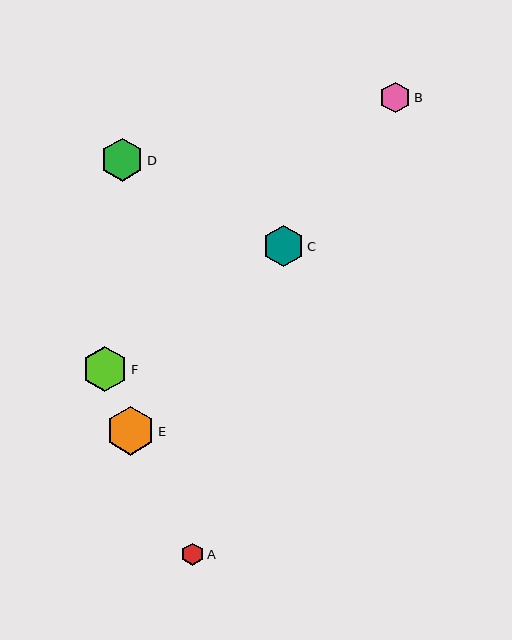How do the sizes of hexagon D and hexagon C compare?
Hexagon D and hexagon C are approximately the same size.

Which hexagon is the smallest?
Hexagon A is the smallest with a size of approximately 22 pixels.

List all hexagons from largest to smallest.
From largest to smallest: E, F, D, C, B, A.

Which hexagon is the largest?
Hexagon E is the largest with a size of approximately 49 pixels.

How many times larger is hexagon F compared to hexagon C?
Hexagon F is approximately 1.1 times the size of hexagon C.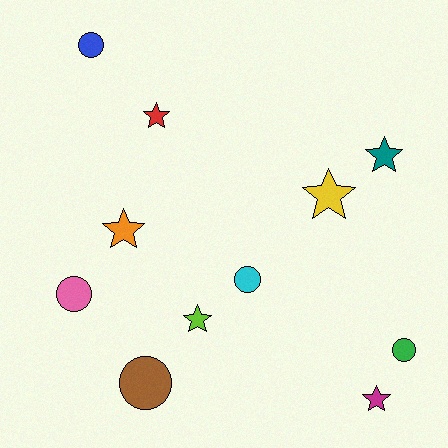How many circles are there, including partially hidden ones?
There are 5 circles.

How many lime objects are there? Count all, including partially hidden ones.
There is 1 lime object.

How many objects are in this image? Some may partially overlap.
There are 11 objects.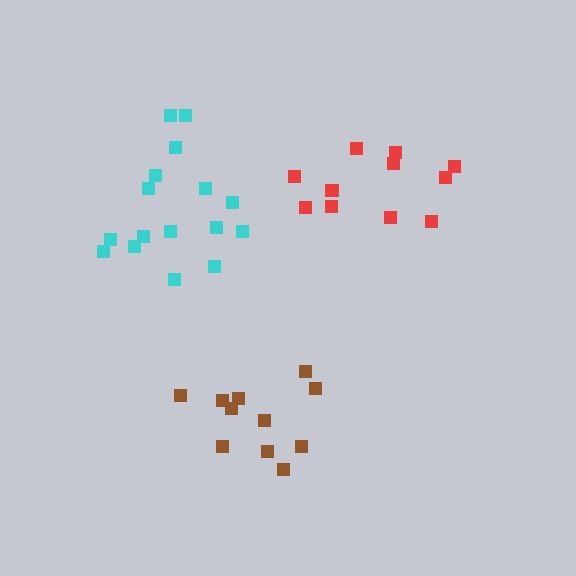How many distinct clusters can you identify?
There are 3 distinct clusters.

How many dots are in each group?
Group 1: 11 dots, Group 2: 16 dots, Group 3: 11 dots (38 total).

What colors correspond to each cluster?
The clusters are colored: brown, cyan, red.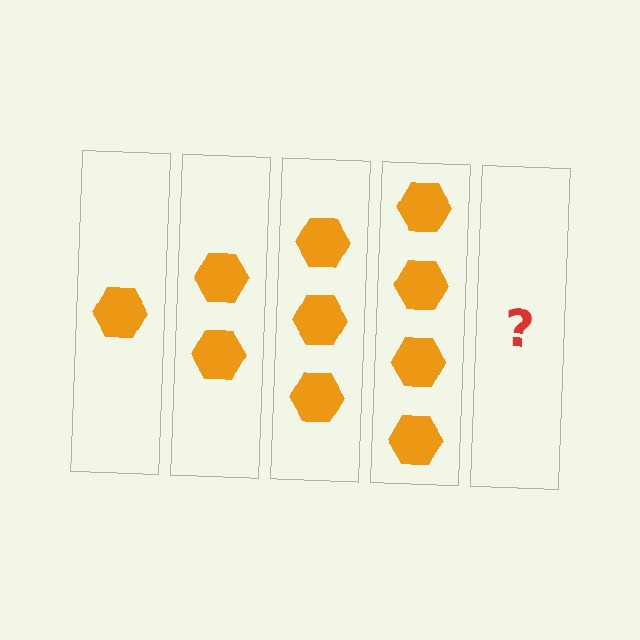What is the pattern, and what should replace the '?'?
The pattern is that each step adds one more hexagon. The '?' should be 5 hexagons.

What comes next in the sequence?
The next element should be 5 hexagons.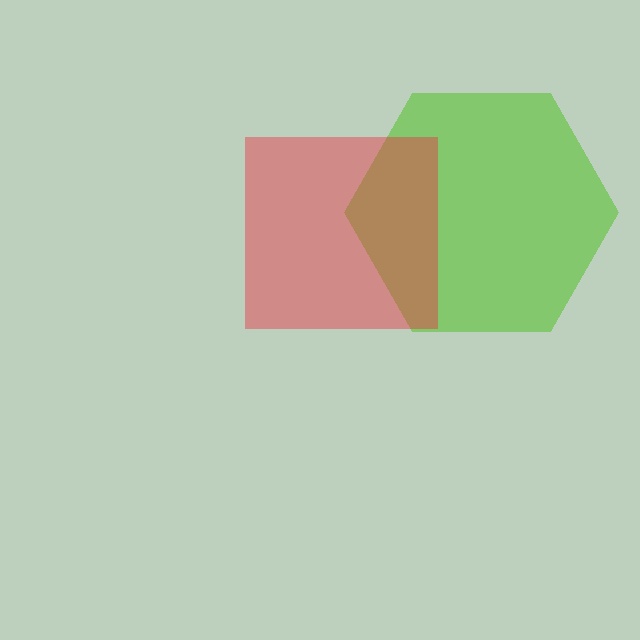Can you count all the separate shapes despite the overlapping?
Yes, there are 2 separate shapes.